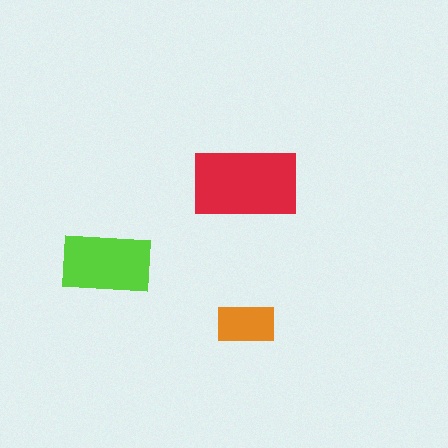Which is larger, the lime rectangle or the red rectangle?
The red one.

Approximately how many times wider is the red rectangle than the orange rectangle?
About 2 times wider.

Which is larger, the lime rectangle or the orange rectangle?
The lime one.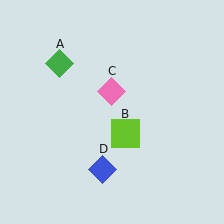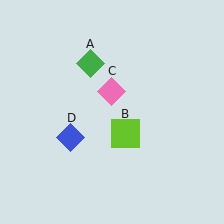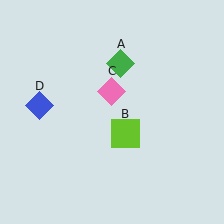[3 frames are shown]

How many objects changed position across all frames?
2 objects changed position: green diamond (object A), blue diamond (object D).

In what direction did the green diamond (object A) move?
The green diamond (object A) moved right.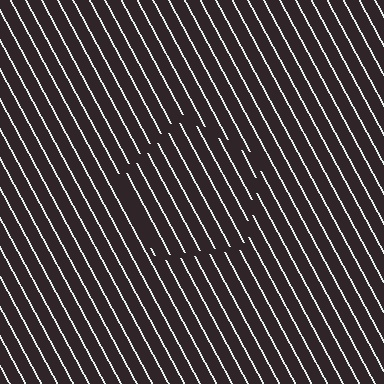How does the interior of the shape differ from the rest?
The interior of the shape contains the same grating, shifted by half a period — the contour is defined by the phase discontinuity where line-ends from the inner and outer gratings abut.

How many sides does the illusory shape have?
5 sides — the line-ends trace a pentagon.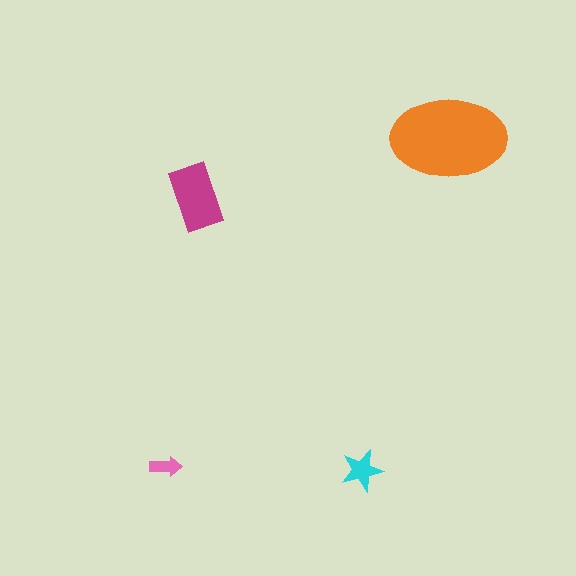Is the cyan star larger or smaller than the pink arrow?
Larger.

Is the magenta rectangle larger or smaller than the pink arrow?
Larger.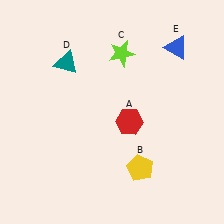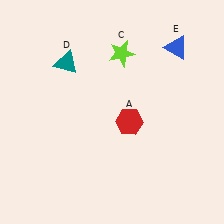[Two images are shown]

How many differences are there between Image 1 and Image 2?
There is 1 difference between the two images.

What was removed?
The yellow pentagon (B) was removed in Image 2.